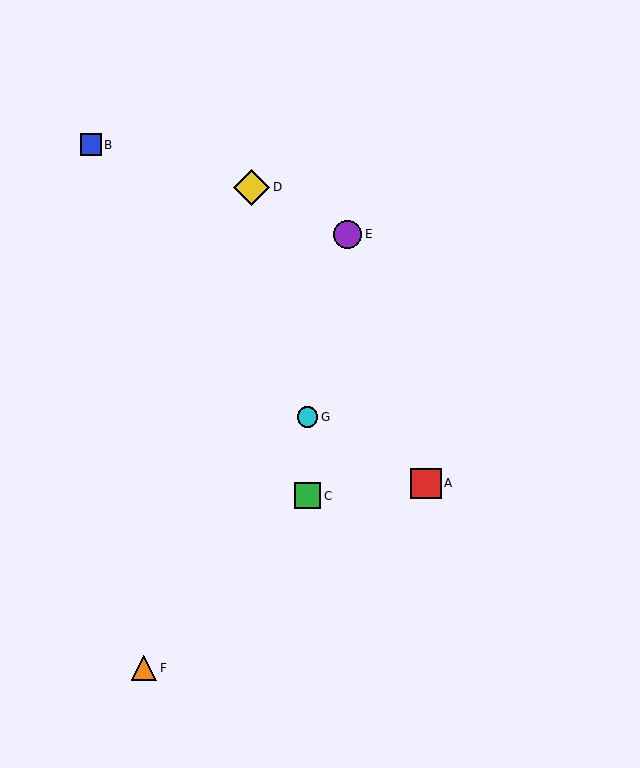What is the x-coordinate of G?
Object G is at x≈308.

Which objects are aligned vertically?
Objects C, G are aligned vertically.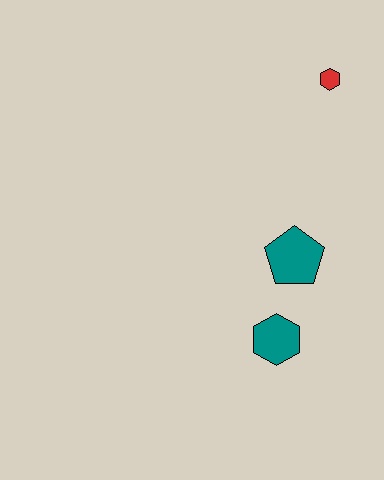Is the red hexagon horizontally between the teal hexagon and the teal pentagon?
No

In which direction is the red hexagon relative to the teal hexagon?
The red hexagon is above the teal hexagon.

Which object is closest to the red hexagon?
The teal pentagon is closest to the red hexagon.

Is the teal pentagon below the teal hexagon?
No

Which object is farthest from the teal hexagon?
The red hexagon is farthest from the teal hexagon.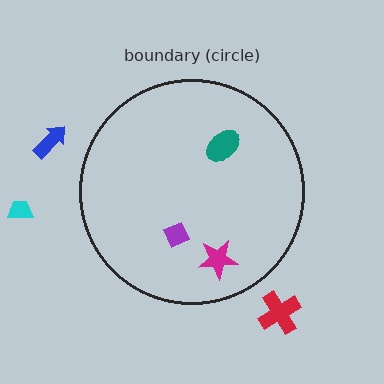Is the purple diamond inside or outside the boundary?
Inside.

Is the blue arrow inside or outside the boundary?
Outside.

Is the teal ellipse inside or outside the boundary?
Inside.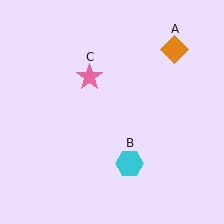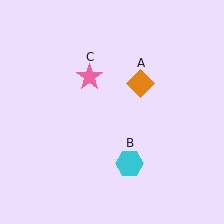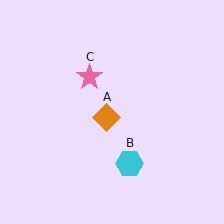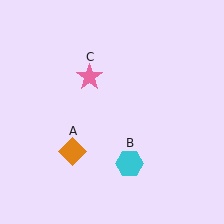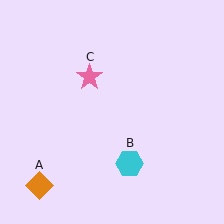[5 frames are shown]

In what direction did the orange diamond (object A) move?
The orange diamond (object A) moved down and to the left.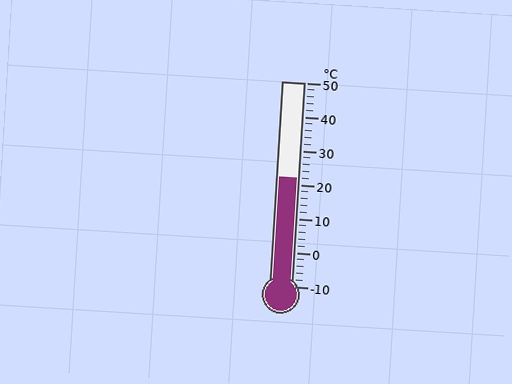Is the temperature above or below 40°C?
The temperature is below 40°C.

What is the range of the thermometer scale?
The thermometer scale ranges from -10°C to 50°C.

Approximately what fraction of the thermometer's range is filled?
The thermometer is filled to approximately 55% of its range.